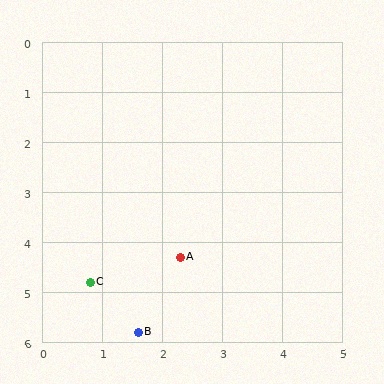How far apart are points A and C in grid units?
Points A and C are about 1.6 grid units apart.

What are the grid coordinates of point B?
Point B is at approximately (1.6, 5.8).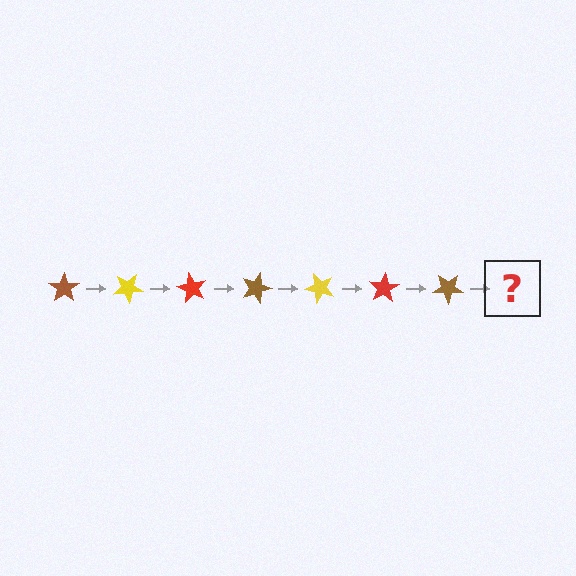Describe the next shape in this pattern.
It should be a yellow star, rotated 210 degrees from the start.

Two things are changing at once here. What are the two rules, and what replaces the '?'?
The two rules are that it rotates 30 degrees each step and the color cycles through brown, yellow, and red. The '?' should be a yellow star, rotated 210 degrees from the start.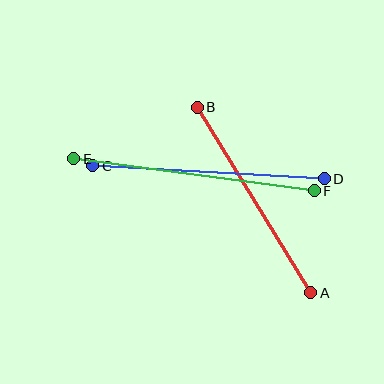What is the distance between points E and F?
The distance is approximately 243 pixels.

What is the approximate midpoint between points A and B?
The midpoint is at approximately (254, 200) pixels.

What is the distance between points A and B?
The distance is approximately 217 pixels.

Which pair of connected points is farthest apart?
Points E and F are farthest apart.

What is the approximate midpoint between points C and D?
The midpoint is at approximately (208, 172) pixels.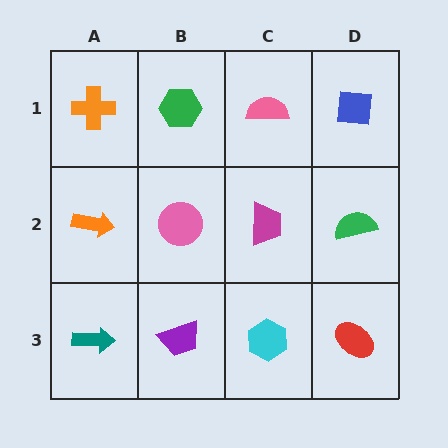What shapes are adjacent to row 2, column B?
A green hexagon (row 1, column B), a purple trapezoid (row 3, column B), an orange arrow (row 2, column A), a magenta trapezoid (row 2, column C).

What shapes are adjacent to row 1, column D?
A green semicircle (row 2, column D), a pink semicircle (row 1, column C).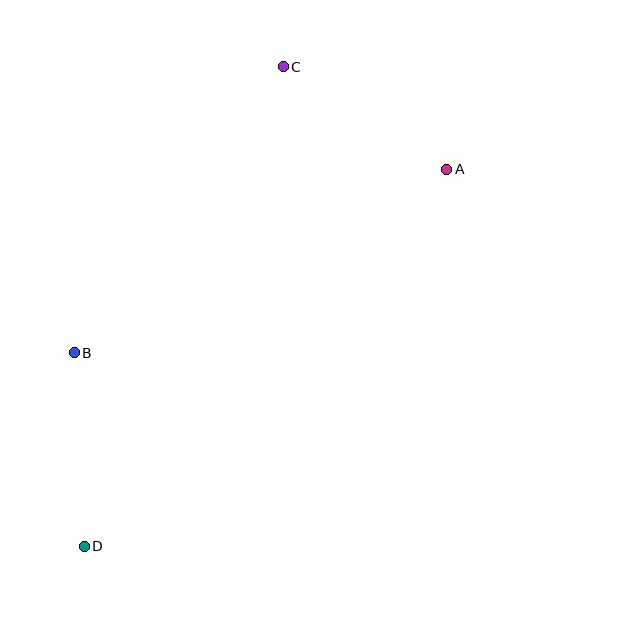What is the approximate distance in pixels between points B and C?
The distance between B and C is approximately 354 pixels.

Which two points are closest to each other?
Points A and C are closest to each other.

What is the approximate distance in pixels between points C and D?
The distance between C and D is approximately 519 pixels.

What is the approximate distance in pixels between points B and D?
The distance between B and D is approximately 194 pixels.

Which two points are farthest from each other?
Points A and D are farthest from each other.